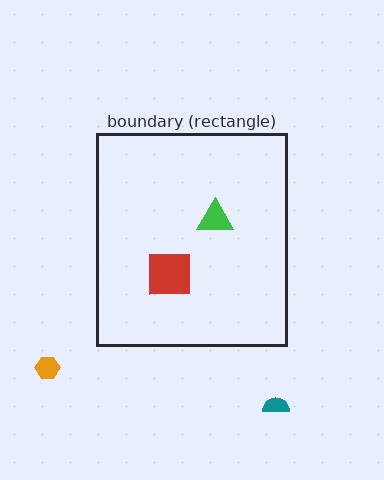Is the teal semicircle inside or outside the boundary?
Outside.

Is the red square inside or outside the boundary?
Inside.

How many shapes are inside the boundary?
2 inside, 2 outside.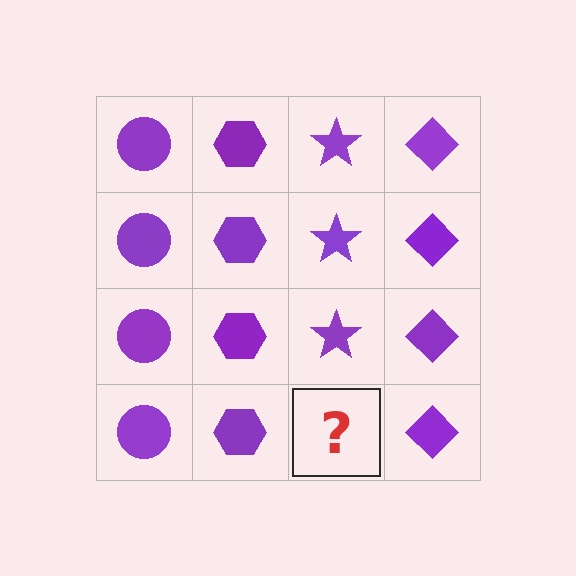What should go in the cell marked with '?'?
The missing cell should contain a purple star.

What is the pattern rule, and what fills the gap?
The rule is that each column has a consistent shape. The gap should be filled with a purple star.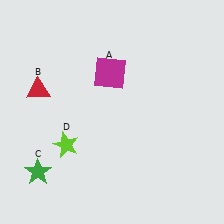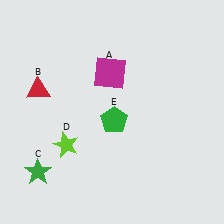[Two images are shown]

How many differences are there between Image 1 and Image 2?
There is 1 difference between the two images.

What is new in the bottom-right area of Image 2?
A green pentagon (E) was added in the bottom-right area of Image 2.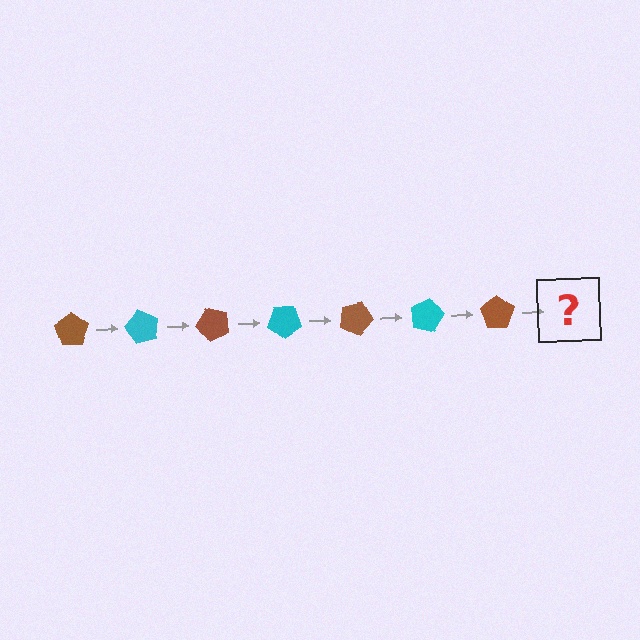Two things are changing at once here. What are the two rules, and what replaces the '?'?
The two rules are that it rotates 60 degrees each step and the color cycles through brown and cyan. The '?' should be a cyan pentagon, rotated 420 degrees from the start.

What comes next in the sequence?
The next element should be a cyan pentagon, rotated 420 degrees from the start.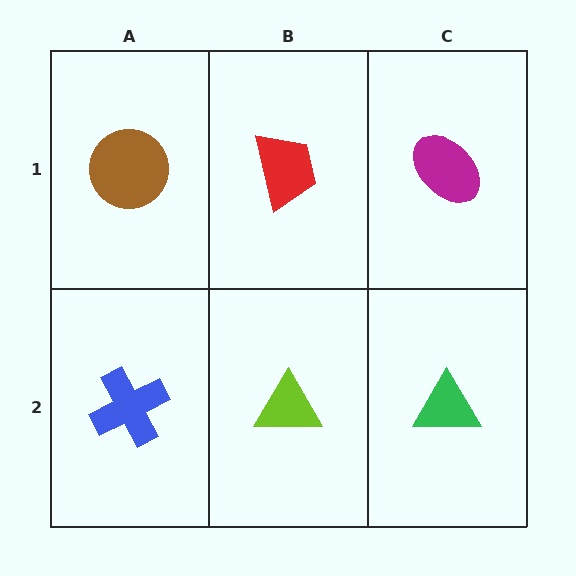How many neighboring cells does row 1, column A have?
2.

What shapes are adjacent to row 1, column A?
A blue cross (row 2, column A), a red trapezoid (row 1, column B).